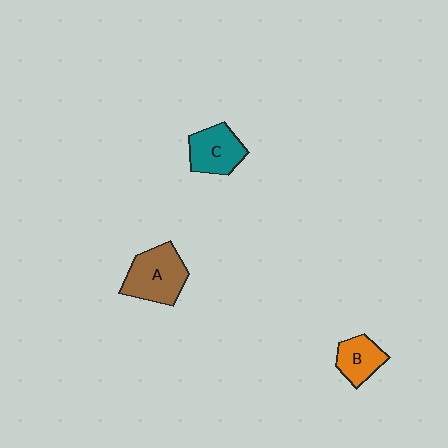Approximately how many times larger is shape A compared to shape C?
Approximately 1.2 times.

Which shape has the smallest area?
Shape B (orange).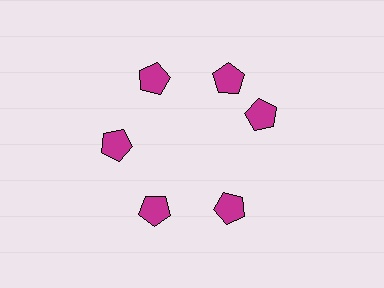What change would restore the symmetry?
The symmetry would be restored by rotating it back into even spacing with its neighbors so that all 6 pentagons sit at equal angles and equal distance from the center.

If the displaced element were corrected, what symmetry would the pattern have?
It would have 6-fold rotational symmetry — the pattern would map onto itself every 60 degrees.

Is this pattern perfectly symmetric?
No. The 6 magenta pentagons are arranged in a ring, but one element near the 3 o'clock position is rotated out of alignment along the ring, breaking the 6-fold rotational symmetry.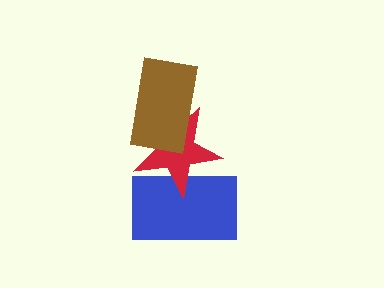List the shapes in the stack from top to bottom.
From top to bottom: the brown rectangle, the red star, the blue rectangle.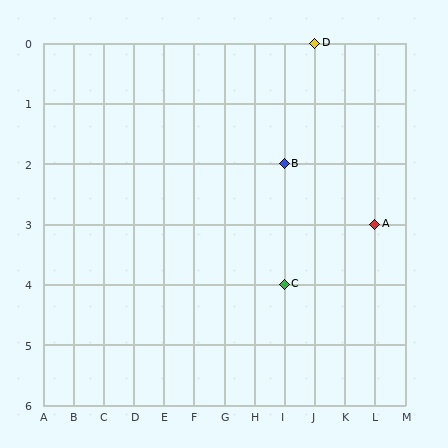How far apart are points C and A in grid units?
Points C and A are 3 columns and 1 row apart (about 3.2 grid units diagonally).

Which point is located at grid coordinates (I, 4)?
Point C is at (I, 4).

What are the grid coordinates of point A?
Point A is at grid coordinates (L, 3).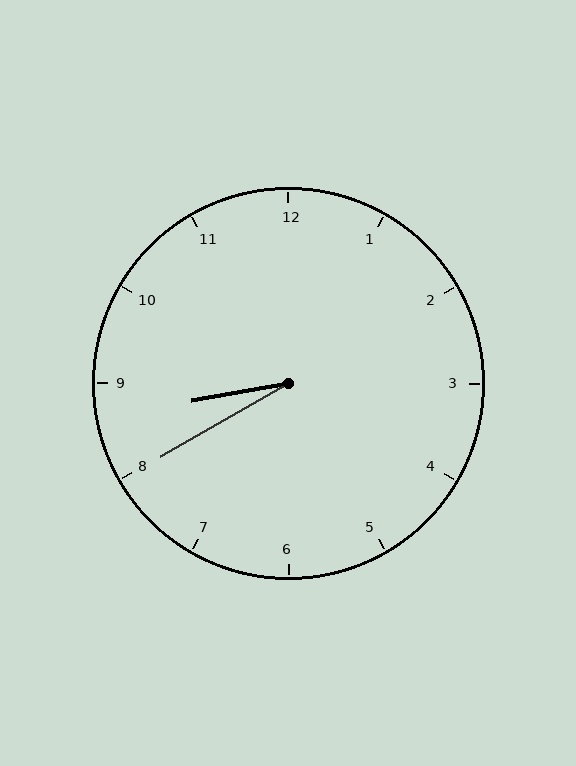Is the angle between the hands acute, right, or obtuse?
It is acute.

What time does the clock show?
8:40.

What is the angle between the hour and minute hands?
Approximately 20 degrees.